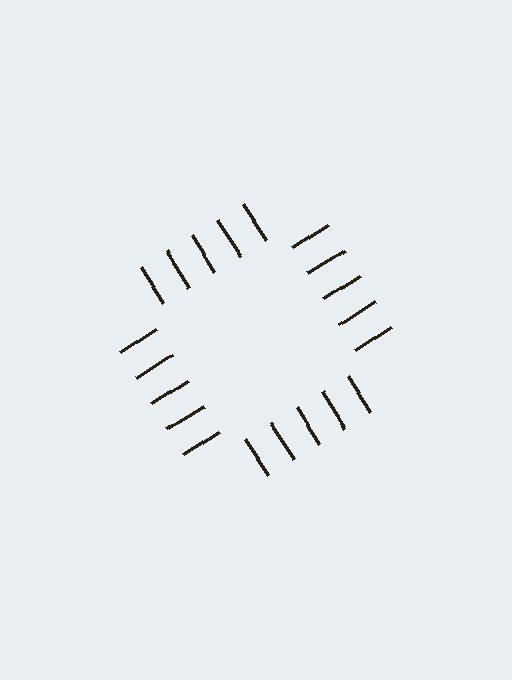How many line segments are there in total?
20 — 5 along each of the 4 edges.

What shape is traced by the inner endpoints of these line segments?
An illusory square — the line segments terminate on its edges but no continuous stroke is drawn.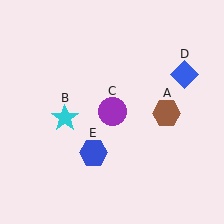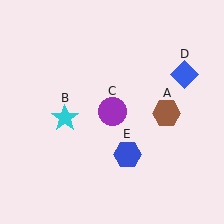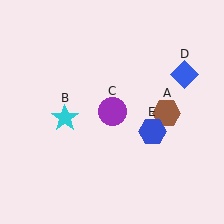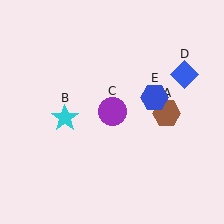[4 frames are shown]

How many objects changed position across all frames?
1 object changed position: blue hexagon (object E).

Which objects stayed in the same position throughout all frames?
Brown hexagon (object A) and cyan star (object B) and purple circle (object C) and blue diamond (object D) remained stationary.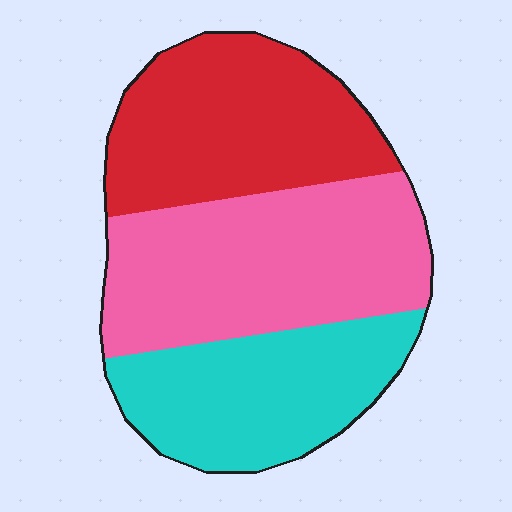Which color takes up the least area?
Cyan, at roughly 30%.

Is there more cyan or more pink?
Pink.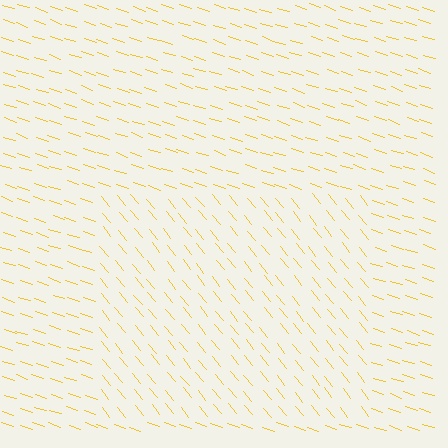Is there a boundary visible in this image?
Yes, there is a texture boundary formed by a change in line orientation.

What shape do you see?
I see a rectangle.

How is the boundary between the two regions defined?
The boundary is defined purely by a change in line orientation (approximately 32 degrees difference). All lines are the same color and thickness.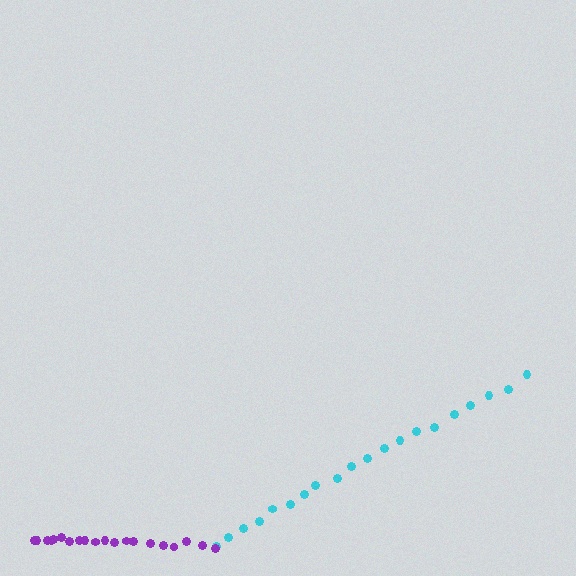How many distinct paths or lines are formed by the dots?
There are 2 distinct paths.